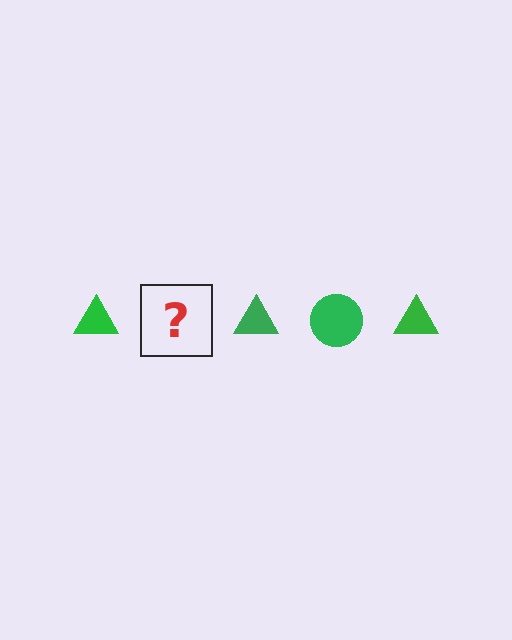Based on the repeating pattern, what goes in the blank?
The blank should be a green circle.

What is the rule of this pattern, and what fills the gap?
The rule is that the pattern cycles through triangle, circle shapes in green. The gap should be filled with a green circle.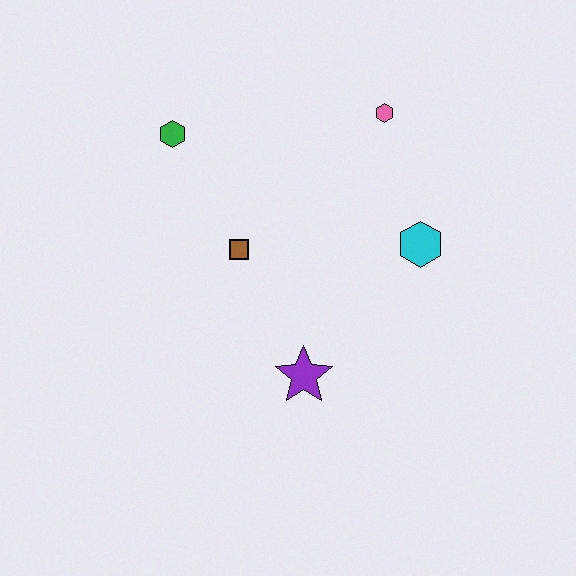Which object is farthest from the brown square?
The pink hexagon is farthest from the brown square.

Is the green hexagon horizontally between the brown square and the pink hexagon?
No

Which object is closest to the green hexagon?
The brown square is closest to the green hexagon.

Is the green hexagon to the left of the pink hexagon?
Yes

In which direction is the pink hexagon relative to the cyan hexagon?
The pink hexagon is above the cyan hexagon.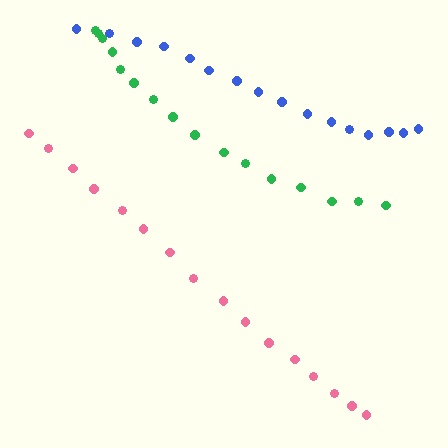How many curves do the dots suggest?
There are 3 distinct paths.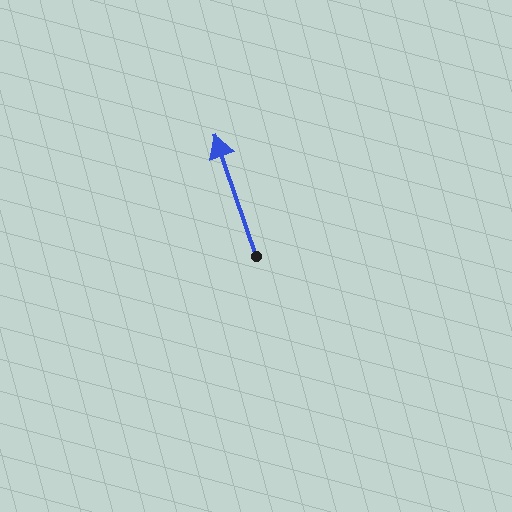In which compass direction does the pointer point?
North.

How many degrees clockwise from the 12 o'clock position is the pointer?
Approximately 341 degrees.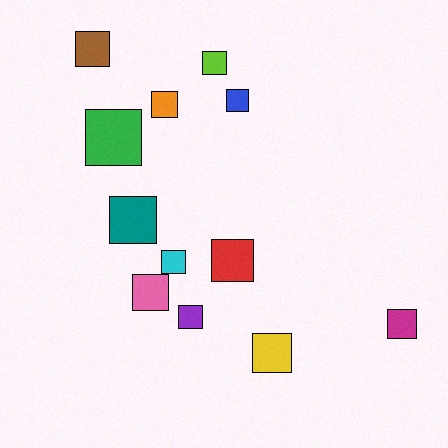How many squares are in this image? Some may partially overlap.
There are 12 squares.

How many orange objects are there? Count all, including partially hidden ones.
There is 1 orange object.